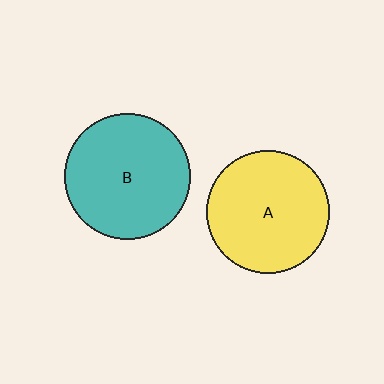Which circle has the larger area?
Circle B (teal).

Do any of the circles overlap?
No, none of the circles overlap.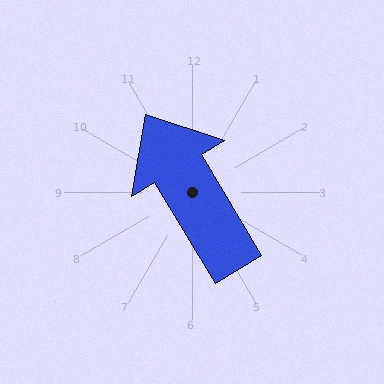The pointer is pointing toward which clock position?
Roughly 11 o'clock.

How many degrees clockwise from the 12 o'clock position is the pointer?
Approximately 329 degrees.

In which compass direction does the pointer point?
Northwest.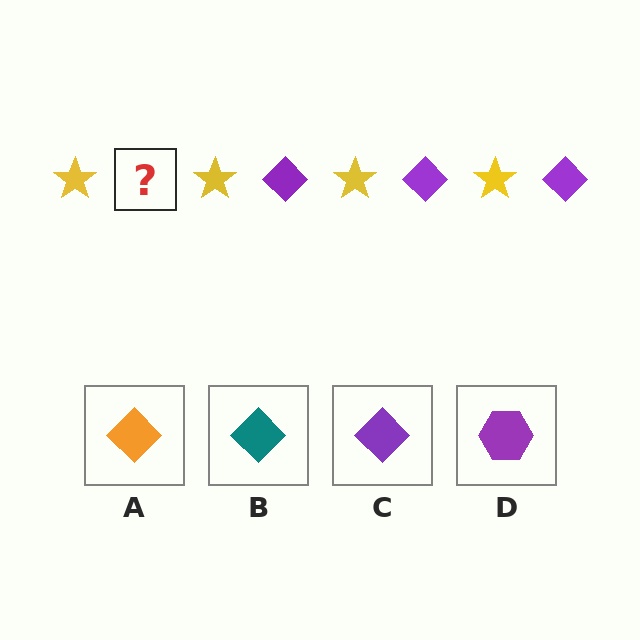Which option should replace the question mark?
Option C.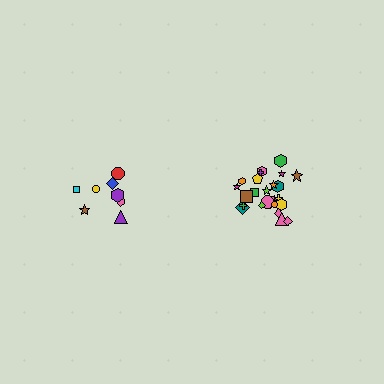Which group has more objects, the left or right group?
The right group.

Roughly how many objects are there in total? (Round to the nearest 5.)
Roughly 35 objects in total.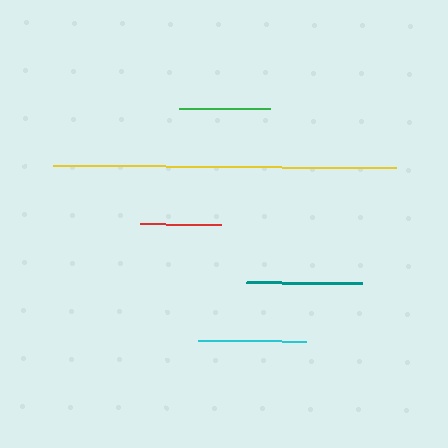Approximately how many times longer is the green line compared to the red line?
The green line is approximately 1.1 times the length of the red line.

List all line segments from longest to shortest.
From longest to shortest: yellow, teal, cyan, green, red.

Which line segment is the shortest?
The red line is the shortest at approximately 81 pixels.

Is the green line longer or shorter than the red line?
The green line is longer than the red line.